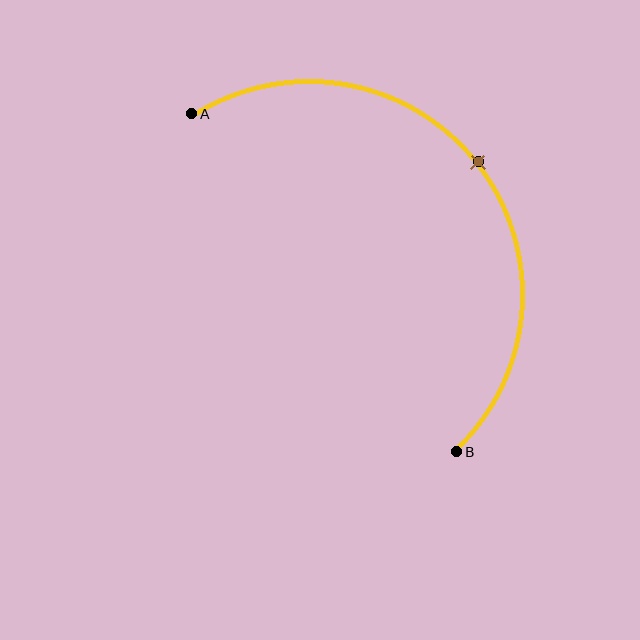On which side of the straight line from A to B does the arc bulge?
The arc bulges above and to the right of the straight line connecting A and B.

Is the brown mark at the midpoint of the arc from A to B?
Yes. The brown mark lies on the arc at equal arc-length from both A and B — it is the arc midpoint.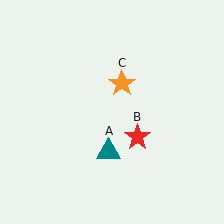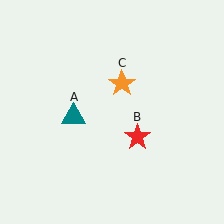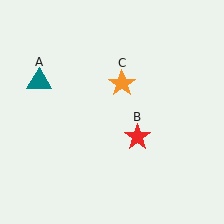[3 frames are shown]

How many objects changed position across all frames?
1 object changed position: teal triangle (object A).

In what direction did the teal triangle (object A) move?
The teal triangle (object A) moved up and to the left.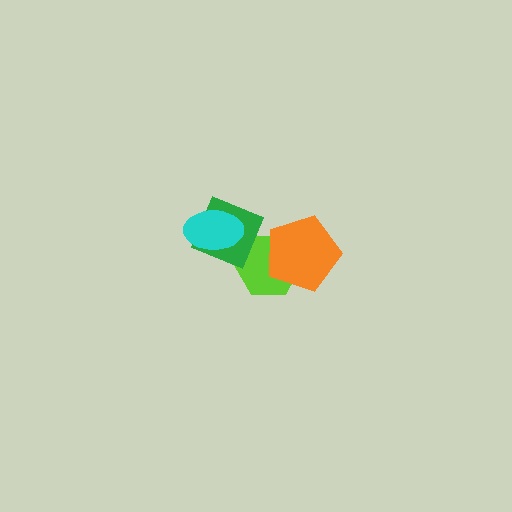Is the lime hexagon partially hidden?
Yes, it is partially covered by another shape.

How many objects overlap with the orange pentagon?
1 object overlaps with the orange pentagon.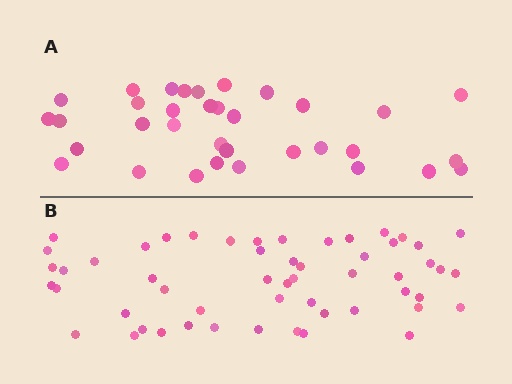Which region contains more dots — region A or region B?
Region B (the bottom region) has more dots.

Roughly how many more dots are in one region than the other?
Region B has approximately 20 more dots than region A.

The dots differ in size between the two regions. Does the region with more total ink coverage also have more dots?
No. Region A has more total ink coverage because its dots are larger, but region B actually contains more individual dots. Total area can be misleading — the number of items is what matters here.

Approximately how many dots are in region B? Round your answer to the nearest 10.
About 50 dots. (The exact count is 54, which rounds to 50.)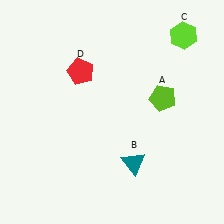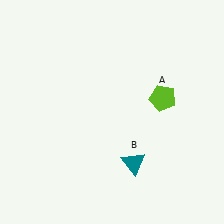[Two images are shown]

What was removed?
The lime hexagon (C), the red pentagon (D) were removed in Image 2.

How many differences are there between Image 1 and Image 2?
There are 2 differences between the two images.